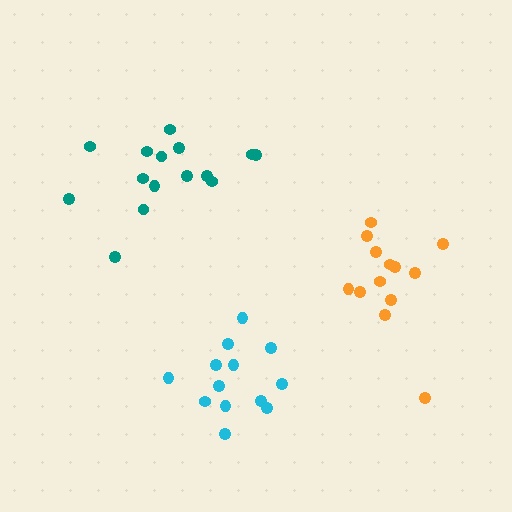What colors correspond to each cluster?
The clusters are colored: teal, cyan, orange.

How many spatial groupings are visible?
There are 3 spatial groupings.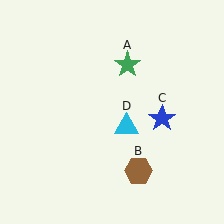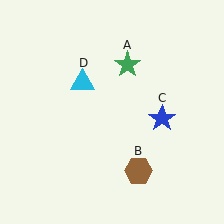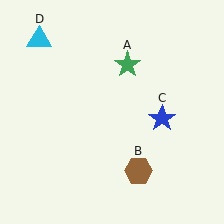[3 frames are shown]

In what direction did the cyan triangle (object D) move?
The cyan triangle (object D) moved up and to the left.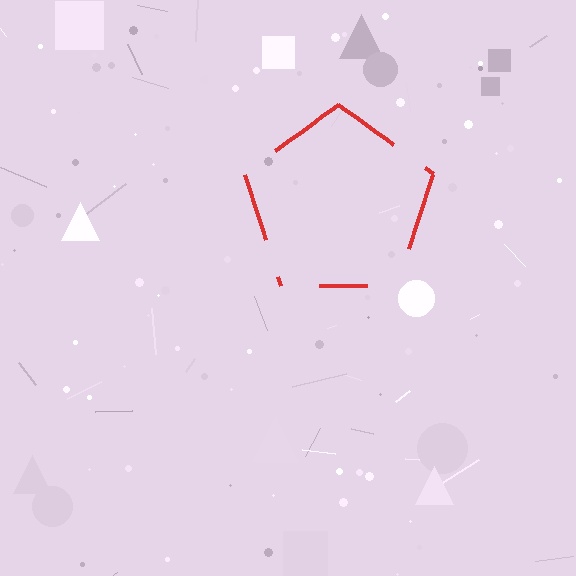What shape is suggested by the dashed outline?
The dashed outline suggests a pentagon.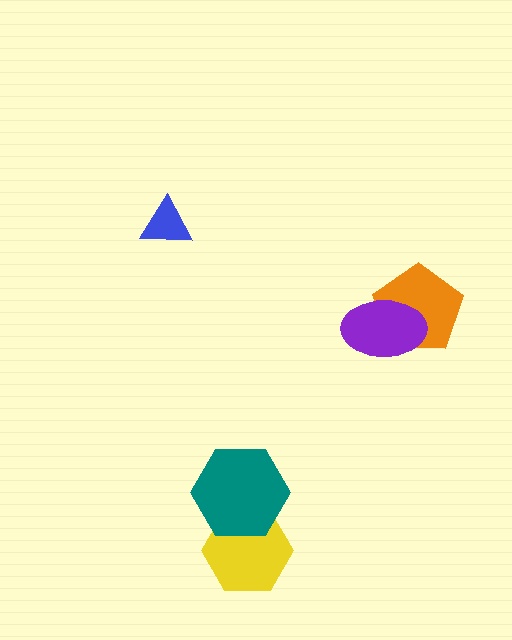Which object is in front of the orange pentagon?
The purple ellipse is in front of the orange pentagon.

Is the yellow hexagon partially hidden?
Yes, it is partially covered by another shape.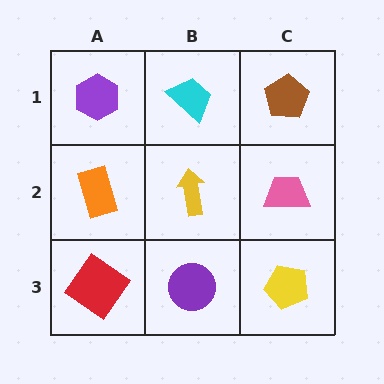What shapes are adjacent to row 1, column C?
A pink trapezoid (row 2, column C), a cyan trapezoid (row 1, column B).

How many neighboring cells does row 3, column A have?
2.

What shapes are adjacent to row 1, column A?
An orange rectangle (row 2, column A), a cyan trapezoid (row 1, column B).